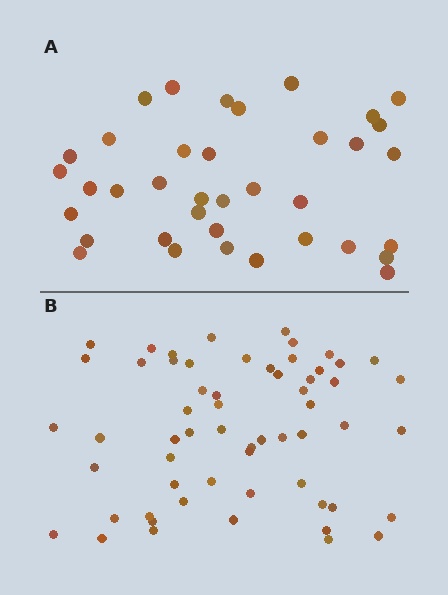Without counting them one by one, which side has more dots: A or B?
Region B (the bottom region) has more dots.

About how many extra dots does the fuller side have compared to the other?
Region B has approximately 20 more dots than region A.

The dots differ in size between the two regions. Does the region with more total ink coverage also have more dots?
No. Region A has more total ink coverage because its dots are larger, but region B actually contains more individual dots. Total area can be misleading — the number of items is what matters here.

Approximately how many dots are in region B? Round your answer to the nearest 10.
About 60 dots. (The exact count is 59, which rounds to 60.)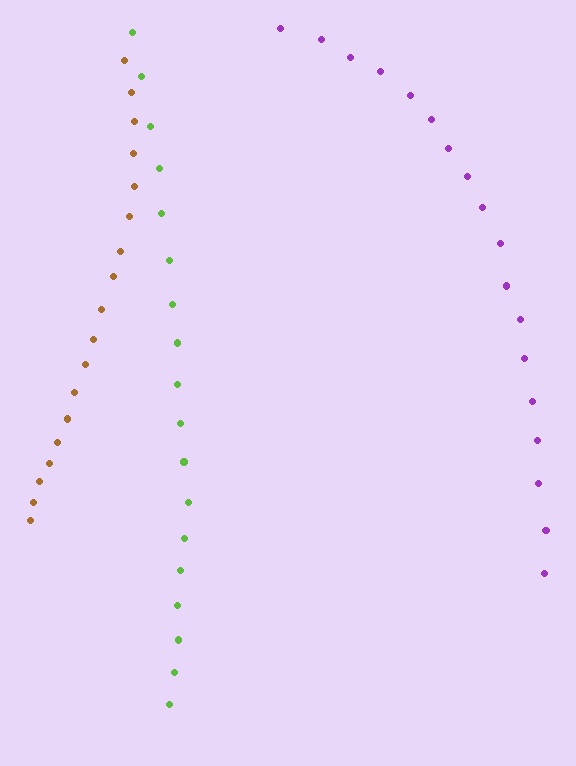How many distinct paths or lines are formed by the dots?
There are 3 distinct paths.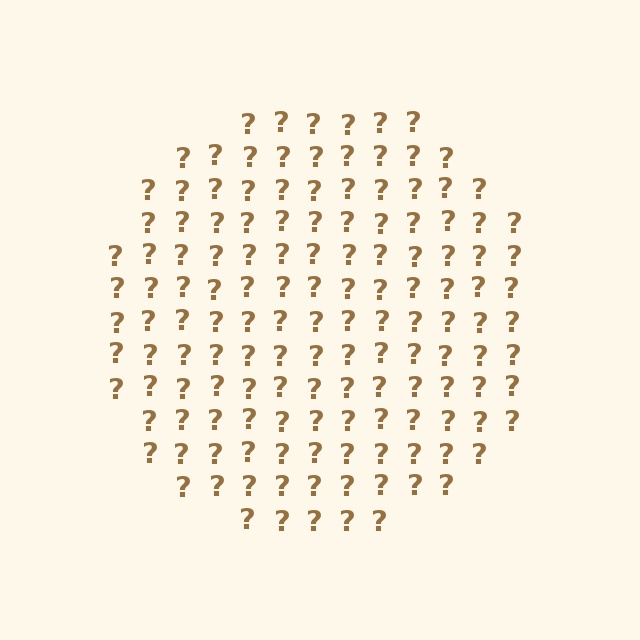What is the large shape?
The large shape is a circle.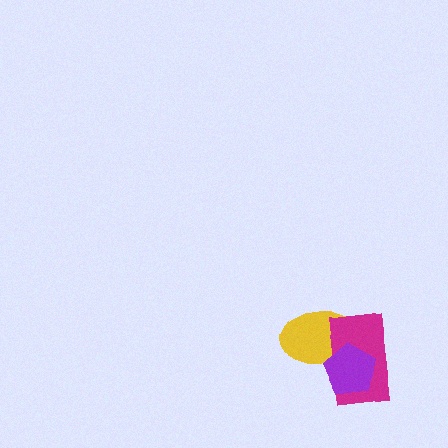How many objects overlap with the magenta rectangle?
2 objects overlap with the magenta rectangle.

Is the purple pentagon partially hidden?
No, no other shape covers it.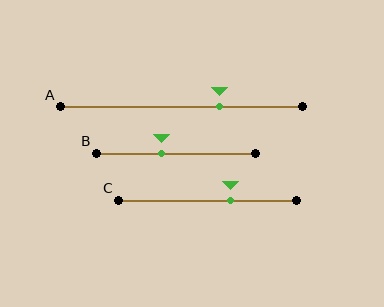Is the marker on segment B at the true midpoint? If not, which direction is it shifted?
No, the marker on segment B is shifted to the left by about 9% of the segment length.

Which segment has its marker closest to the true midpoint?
Segment B has its marker closest to the true midpoint.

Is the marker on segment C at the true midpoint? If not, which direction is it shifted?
No, the marker on segment C is shifted to the right by about 13% of the segment length.